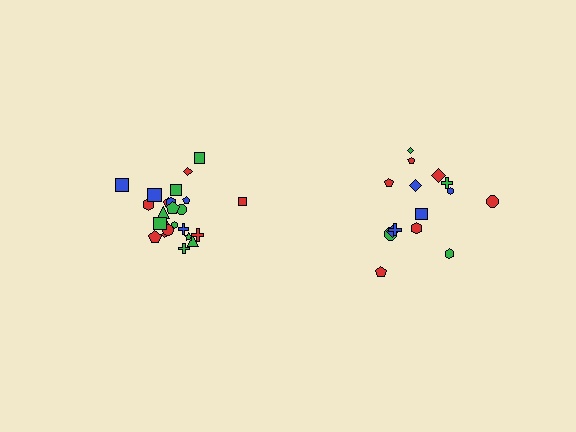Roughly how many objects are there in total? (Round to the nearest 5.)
Roughly 40 objects in total.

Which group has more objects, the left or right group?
The left group.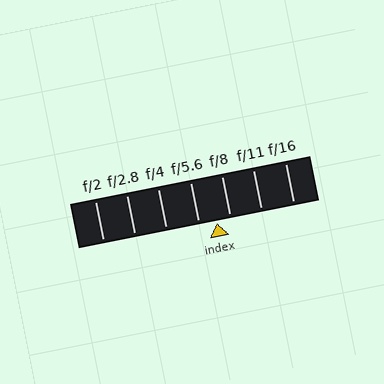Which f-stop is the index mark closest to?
The index mark is closest to f/8.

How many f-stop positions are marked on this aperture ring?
There are 7 f-stop positions marked.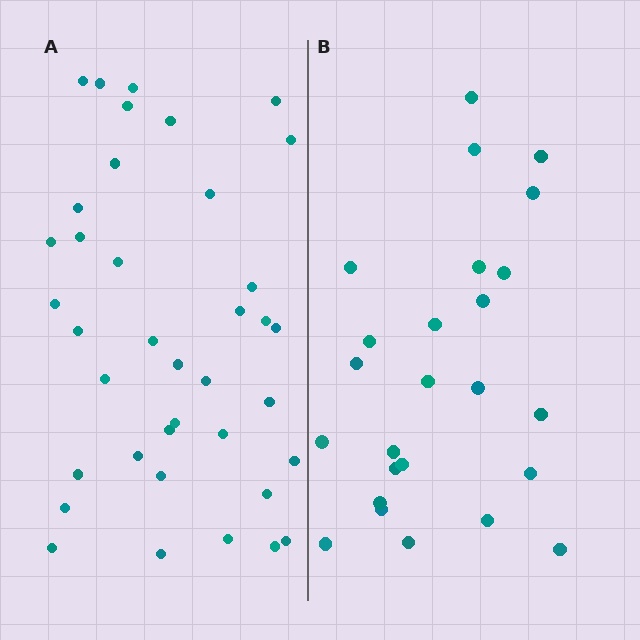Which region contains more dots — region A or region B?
Region A (the left region) has more dots.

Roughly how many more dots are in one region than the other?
Region A has approximately 15 more dots than region B.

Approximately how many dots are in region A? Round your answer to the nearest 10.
About 40 dots. (The exact count is 38, which rounds to 40.)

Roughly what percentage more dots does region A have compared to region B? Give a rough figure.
About 50% more.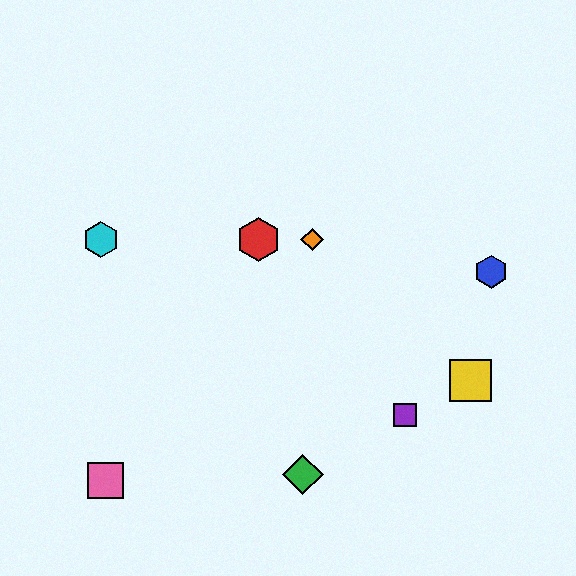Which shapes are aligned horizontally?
The red hexagon, the orange diamond, the cyan hexagon are aligned horizontally.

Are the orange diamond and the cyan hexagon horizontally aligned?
Yes, both are at y≈240.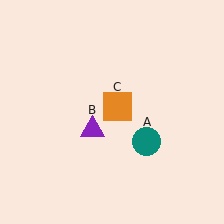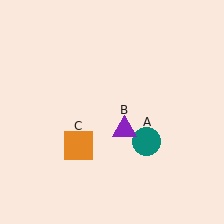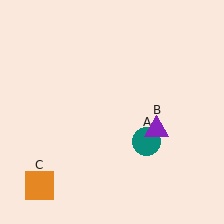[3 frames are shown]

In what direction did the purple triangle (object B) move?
The purple triangle (object B) moved right.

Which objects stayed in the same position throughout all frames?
Teal circle (object A) remained stationary.